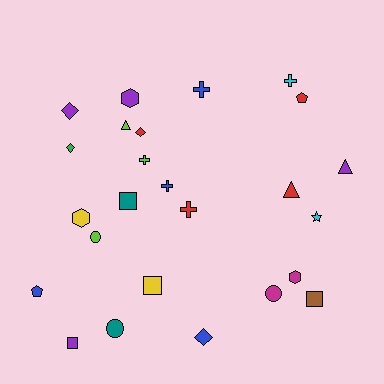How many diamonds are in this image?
There are 4 diamonds.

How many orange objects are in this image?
There are no orange objects.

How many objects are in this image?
There are 25 objects.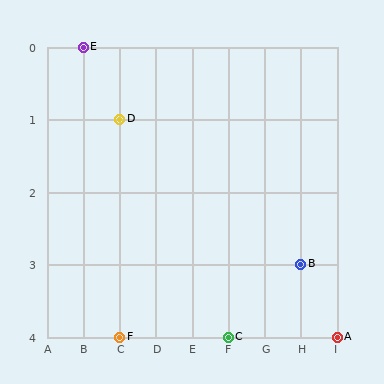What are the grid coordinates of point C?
Point C is at grid coordinates (F, 4).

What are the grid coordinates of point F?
Point F is at grid coordinates (C, 4).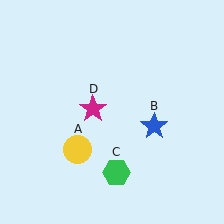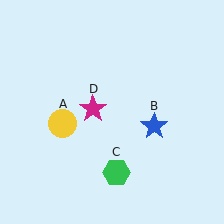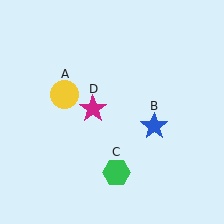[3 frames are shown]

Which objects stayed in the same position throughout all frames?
Blue star (object B) and green hexagon (object C) and magenta star (object D) remained stationary.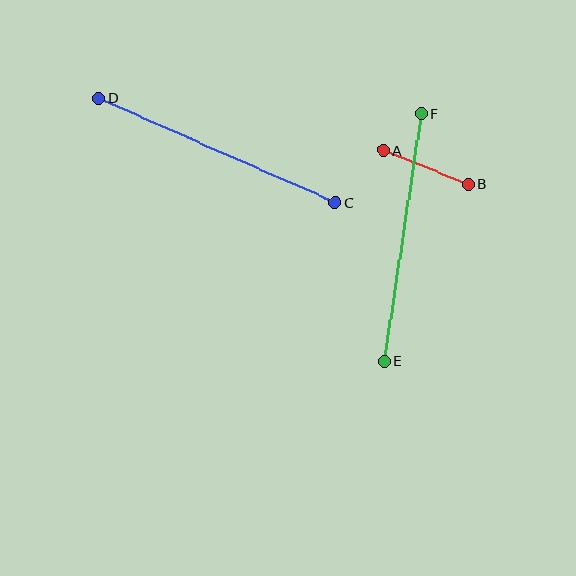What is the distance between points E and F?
The distance is approximately 249 pixels.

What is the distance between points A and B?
The distance is approximately 91 pixels.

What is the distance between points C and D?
The distance is approximately 258 pixels.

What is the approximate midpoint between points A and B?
The midpoint is at approximately (426, 167) pixels.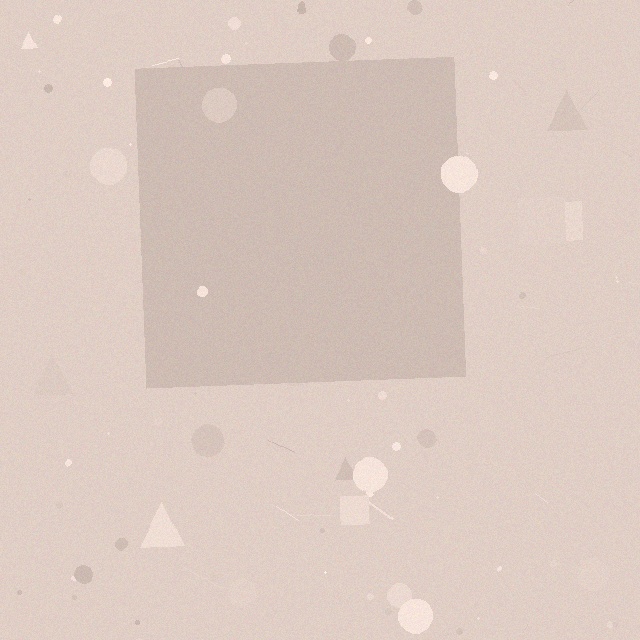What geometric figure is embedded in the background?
A square is embedded in the background.